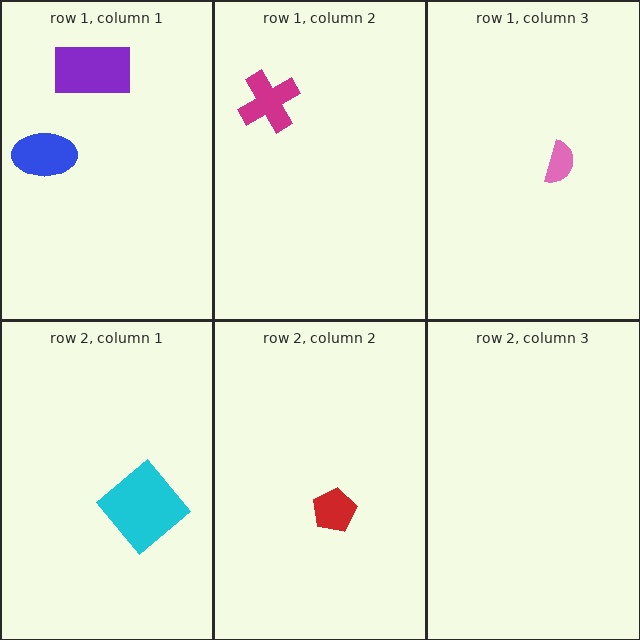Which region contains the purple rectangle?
The row 1, column 1 region.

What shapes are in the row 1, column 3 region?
The pink semicircle.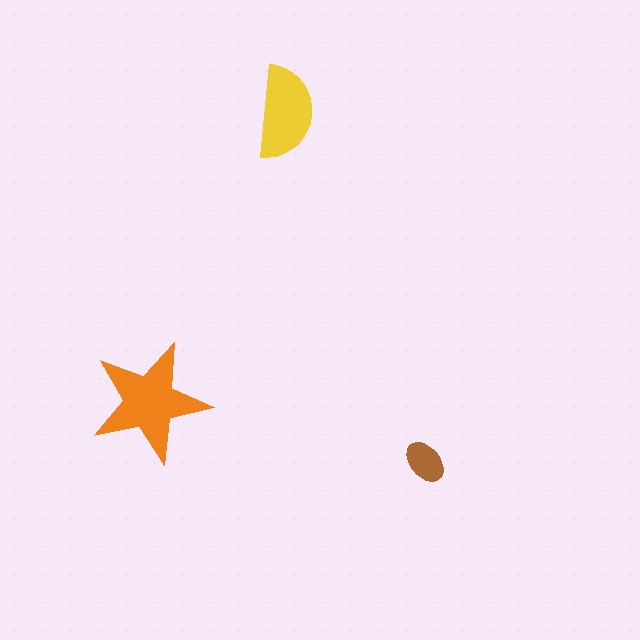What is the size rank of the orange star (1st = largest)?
1st.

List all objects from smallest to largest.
The brown ellipse, the yellow semicircle, the orange star.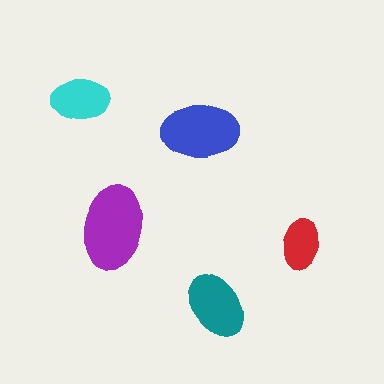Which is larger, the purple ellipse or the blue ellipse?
The purple one.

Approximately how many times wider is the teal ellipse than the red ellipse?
About 1.5 times wider.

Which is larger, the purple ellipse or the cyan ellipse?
The purple one.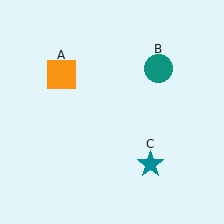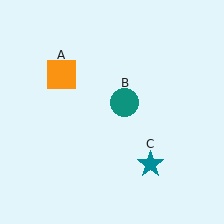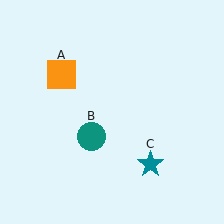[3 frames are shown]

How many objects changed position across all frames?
1 object changed position: teal circle (object B).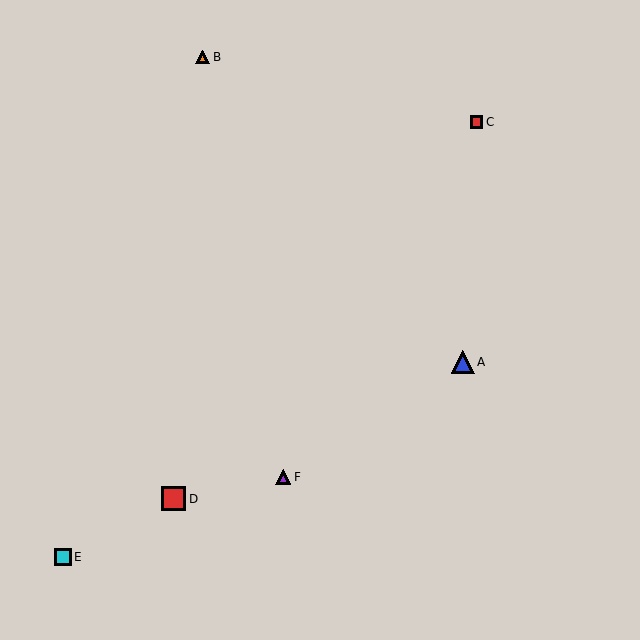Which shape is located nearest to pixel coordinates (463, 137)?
The red square (labeled C) at (477, 122) is nearest to that location.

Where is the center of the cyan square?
The center of the cyan square is at (63, 557).